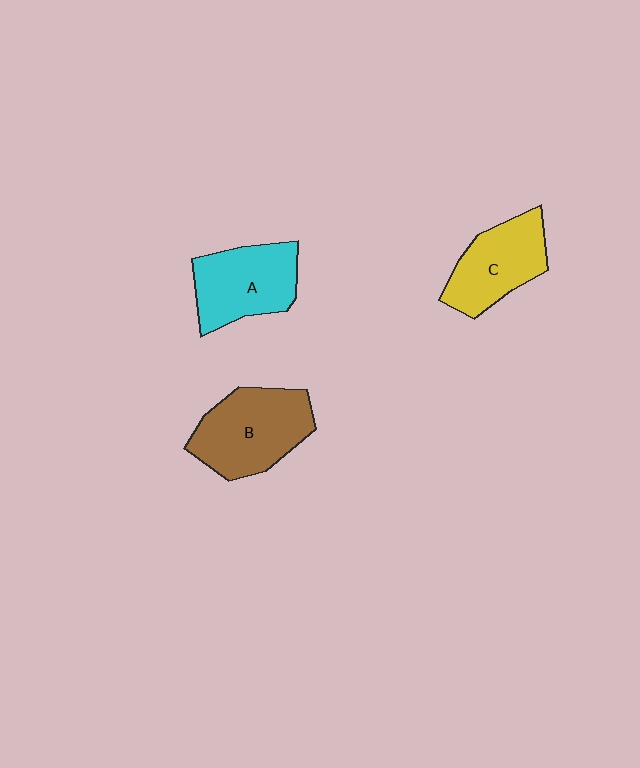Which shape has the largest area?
Shape B (brown).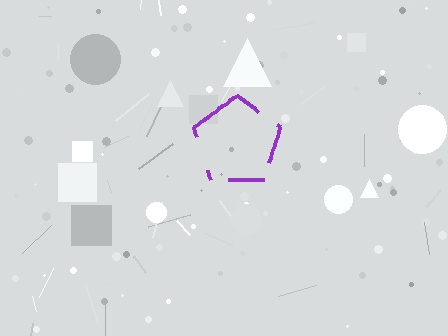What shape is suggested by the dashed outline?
The dashed outline suggests a pentagon.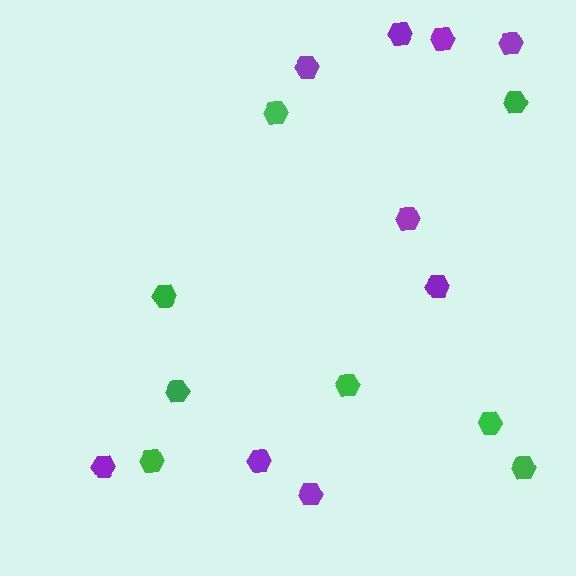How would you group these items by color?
There are 2 groups: one group of green hexagons (8) and one group of purple hexagons (9).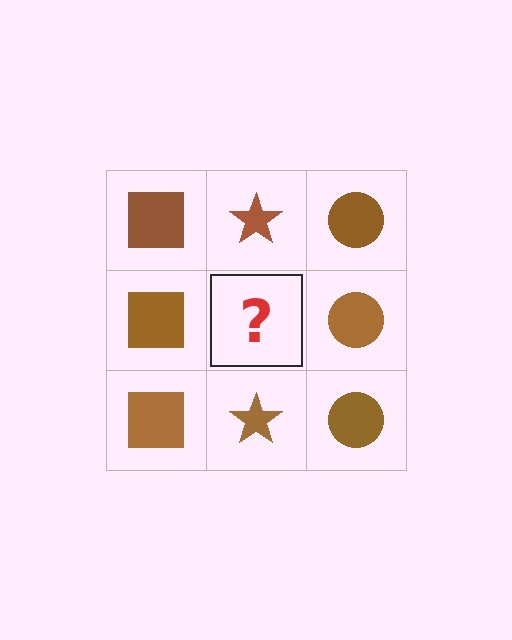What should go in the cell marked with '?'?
The missing cell should contain a brown star.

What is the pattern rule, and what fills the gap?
The rule is that each column has a consistent shape. The gap should be filled with a brown star.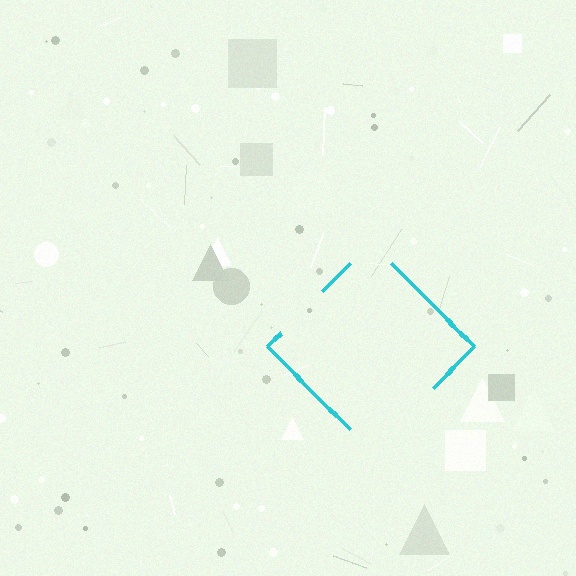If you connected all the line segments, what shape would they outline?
They would outline a diamond.